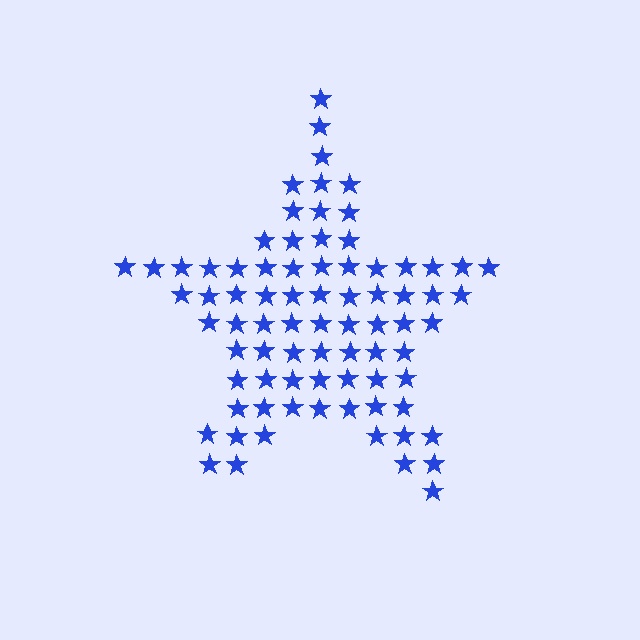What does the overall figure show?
The overall figure shows a star.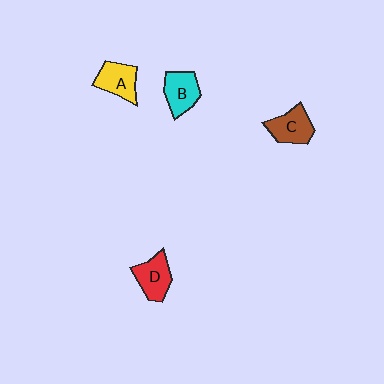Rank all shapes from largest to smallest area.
From largest to smallest: D (red), C (brown), B (cyan), A (yellow).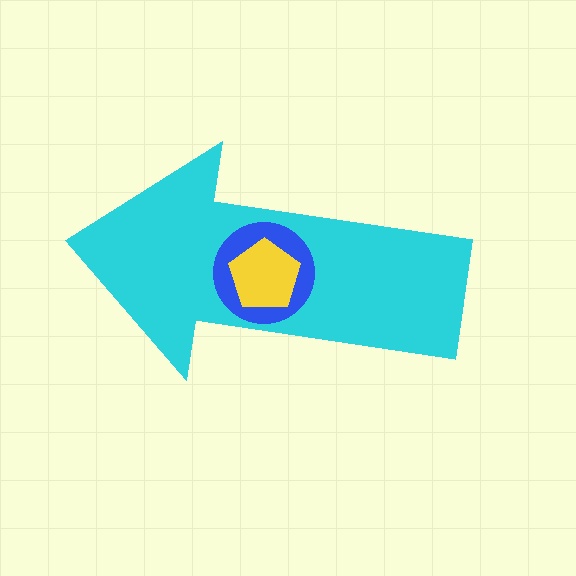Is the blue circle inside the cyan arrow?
Yes.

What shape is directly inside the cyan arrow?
The blue circle.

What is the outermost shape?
The cyan arrow.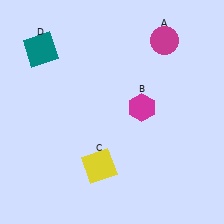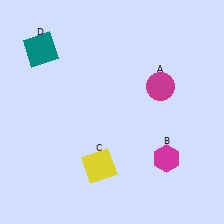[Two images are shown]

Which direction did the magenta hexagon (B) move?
The magenta hexagon (B) moved down.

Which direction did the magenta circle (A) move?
The magenta circle (A) moved down.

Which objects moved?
The objects that moved are: the magenta circle (A), the magenta hexagon (B).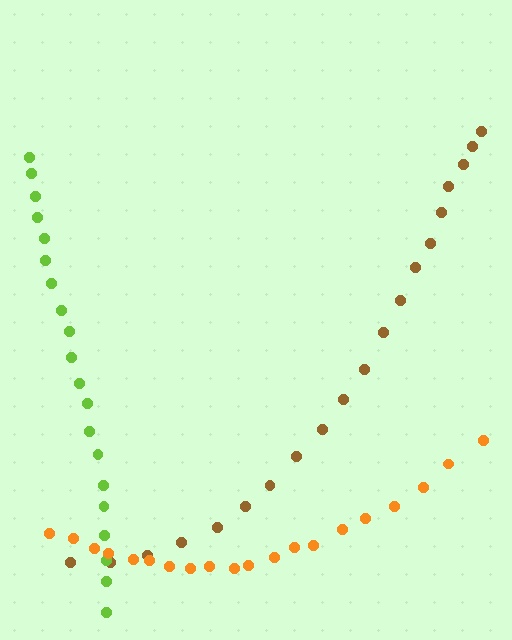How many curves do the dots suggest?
There are 3 distinct paths.